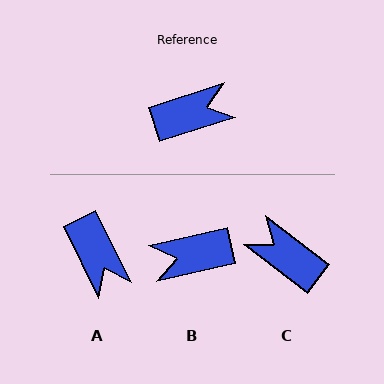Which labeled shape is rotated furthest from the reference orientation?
B, about 175 degrees away.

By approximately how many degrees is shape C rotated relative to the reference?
Approximately 125 degrees counter-clockwise.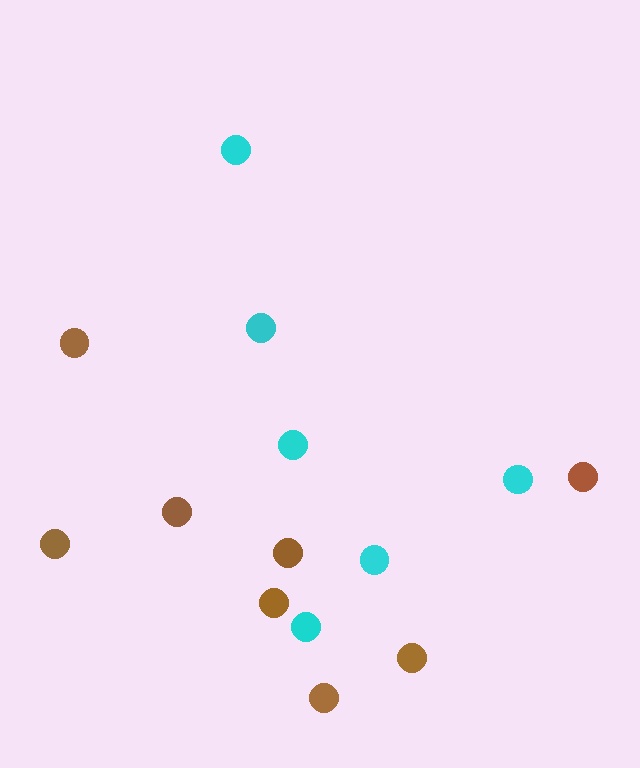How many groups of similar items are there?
There are 2 groups: one group of brown circles (8) and one group of cyan circles (6).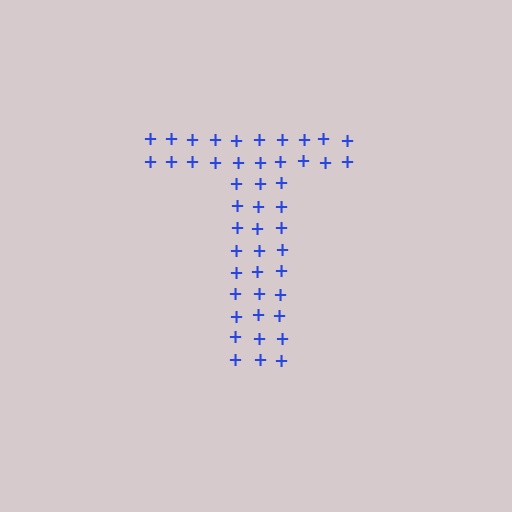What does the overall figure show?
The overall figure shows the letter T.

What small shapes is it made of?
It is made of small plus signs.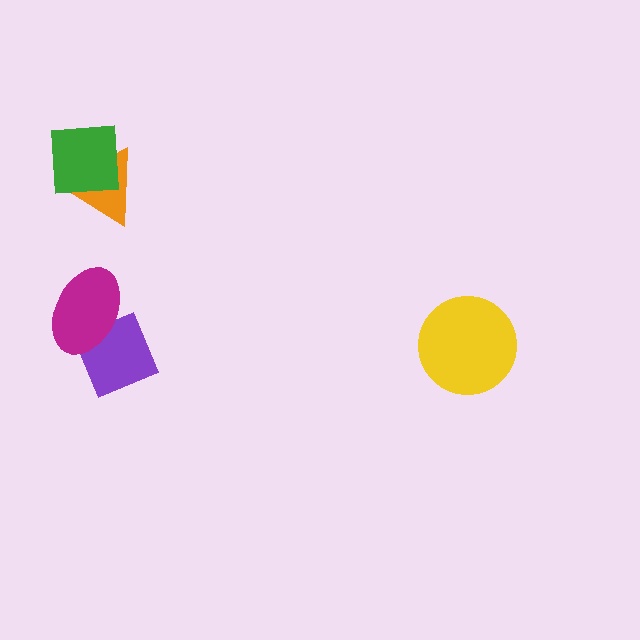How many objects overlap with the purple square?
1 object overlaps with the purple square.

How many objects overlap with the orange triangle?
1 object overlaps with the orange triangle.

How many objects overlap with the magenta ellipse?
1 object overlaps with the magenta ellipse.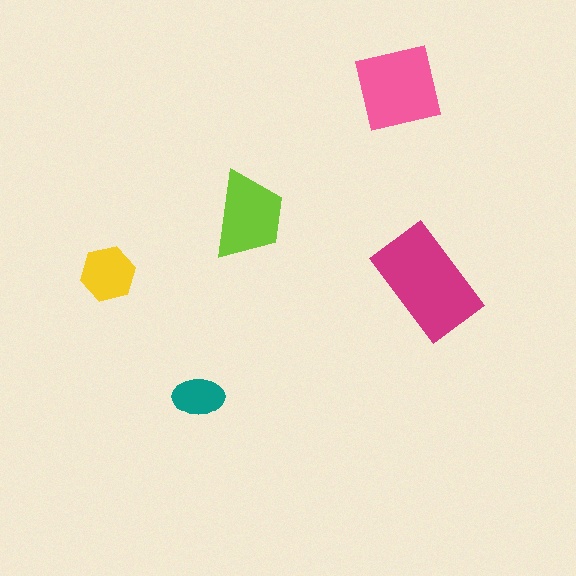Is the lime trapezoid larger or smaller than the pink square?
Smaller.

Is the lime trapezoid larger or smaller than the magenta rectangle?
Smaller.